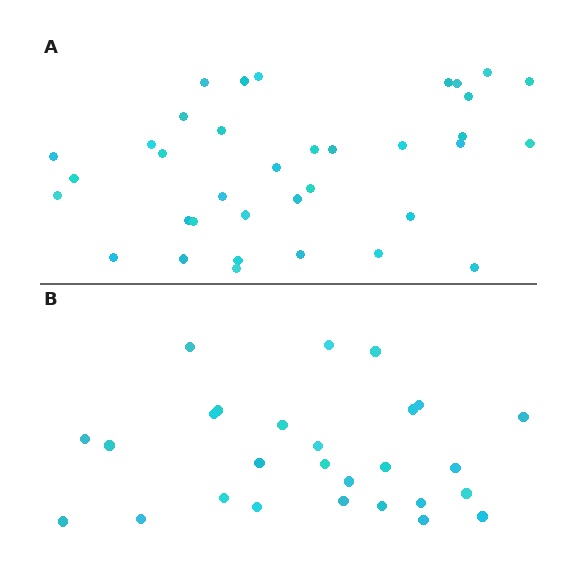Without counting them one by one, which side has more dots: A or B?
Region A (the top region) has more dots.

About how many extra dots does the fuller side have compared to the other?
Region A has roughly 8 or so more dots than region B.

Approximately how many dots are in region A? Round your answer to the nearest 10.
About 40 dots. (The exact count is 36, which rounds to 40.)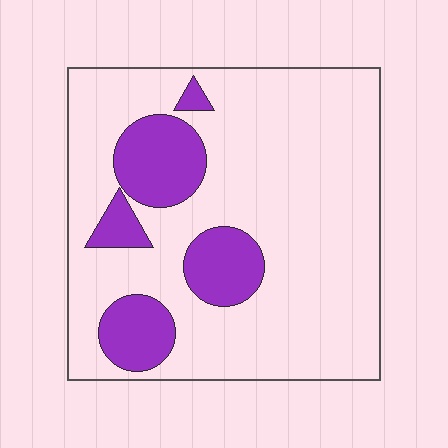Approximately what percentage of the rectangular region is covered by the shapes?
Approximately 20%.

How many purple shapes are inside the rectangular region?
5.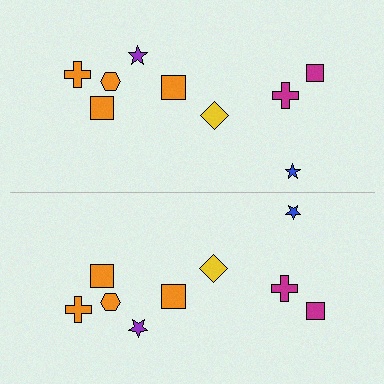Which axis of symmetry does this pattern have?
The pattern has a horizontal axis of symmetry running through the center of the image.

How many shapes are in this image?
There are 18 shapes in this image.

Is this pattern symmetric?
Yes, this pattern has bilateral (reflection) symmetry.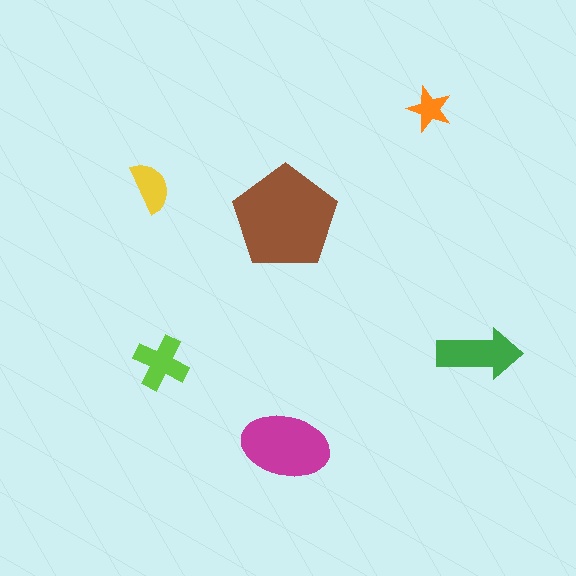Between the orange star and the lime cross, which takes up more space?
The lime cross.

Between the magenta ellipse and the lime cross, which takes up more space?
The magenta ellipse.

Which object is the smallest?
The orange star.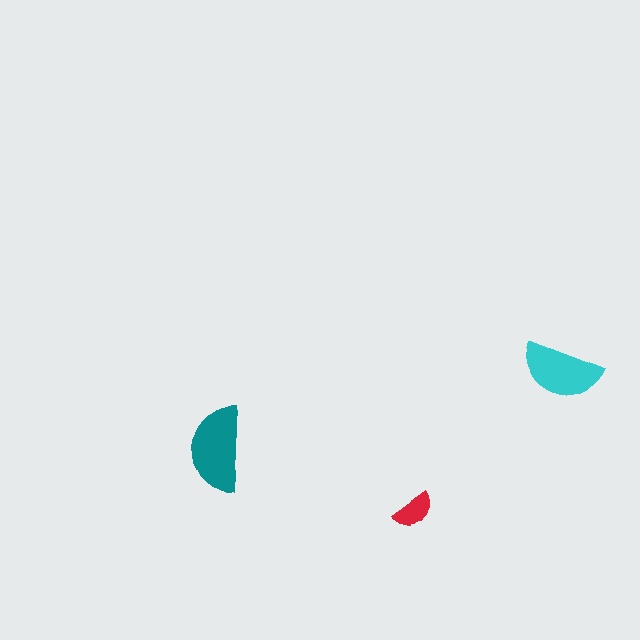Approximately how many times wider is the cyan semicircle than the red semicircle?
About 2 times wider.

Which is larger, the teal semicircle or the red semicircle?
The teal one.